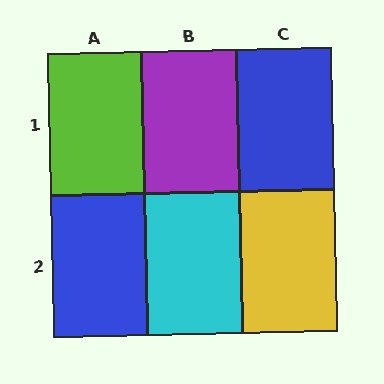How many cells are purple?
1 cell is purple.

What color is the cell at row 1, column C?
Blue.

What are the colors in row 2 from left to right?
Blue, cyan, yellow.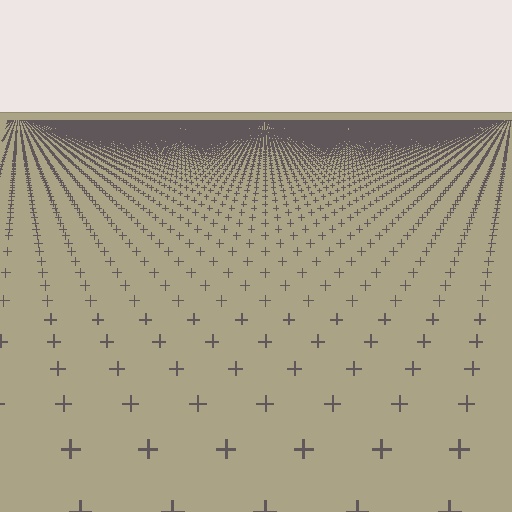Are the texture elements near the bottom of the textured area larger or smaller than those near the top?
Larger. Near the bottom, elements are closer to the viewer and appear at a bigger on-screen size.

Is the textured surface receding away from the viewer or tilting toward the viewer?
The surface is receding away from the viewer. Texture elements get smaller and denser toward the top.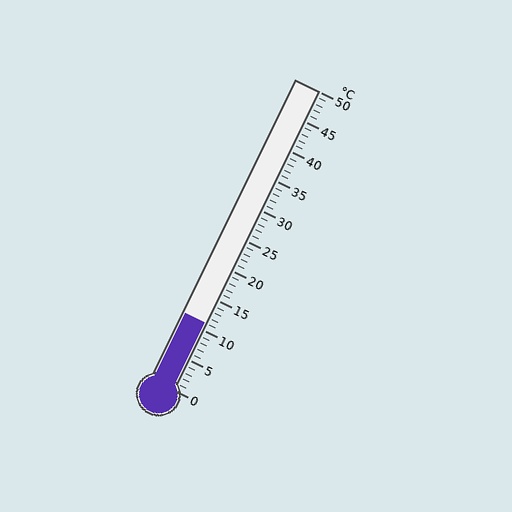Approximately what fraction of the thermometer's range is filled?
The thermometer is filled to approximately 20% of its range.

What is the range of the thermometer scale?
The thermometer scale ranges from 0°C to 50°C.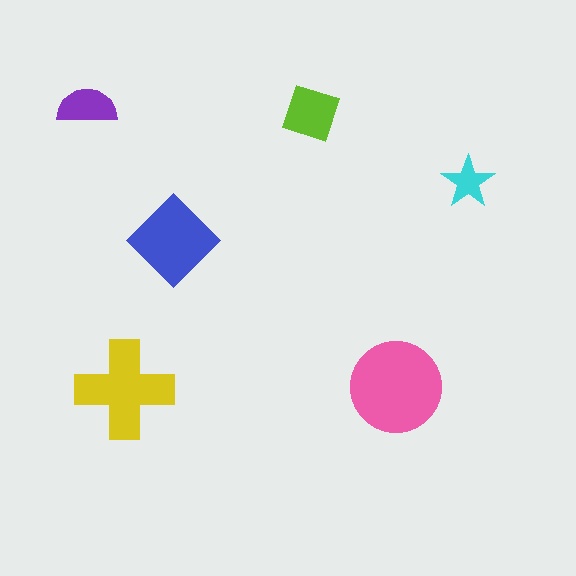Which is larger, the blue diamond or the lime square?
The blue diamond.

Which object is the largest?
The pink circle.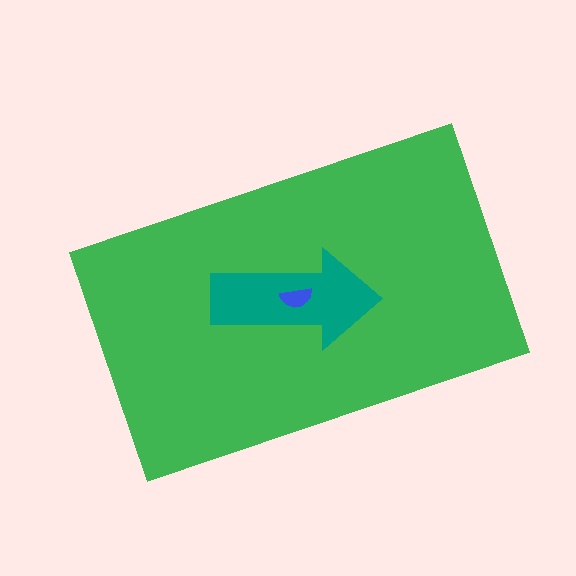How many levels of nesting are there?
3.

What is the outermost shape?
The green rectangle.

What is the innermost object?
The blue semicircle.